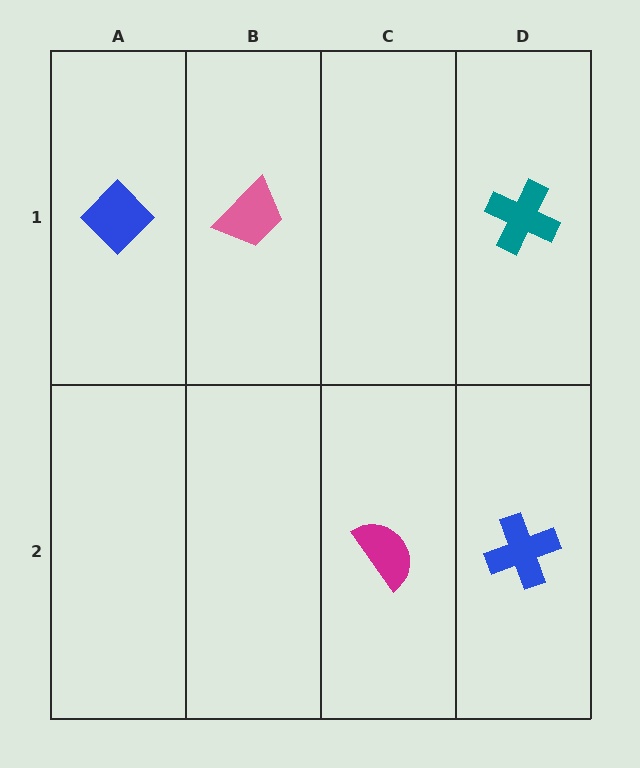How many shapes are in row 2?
2 shapes.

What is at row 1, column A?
A blue diamond.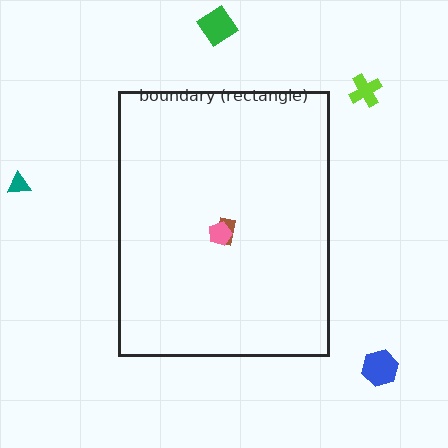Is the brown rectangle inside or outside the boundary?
Inside.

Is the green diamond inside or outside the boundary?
Outside.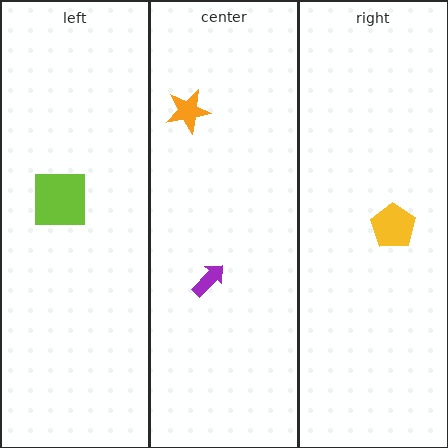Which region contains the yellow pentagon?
The right region.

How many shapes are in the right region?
1.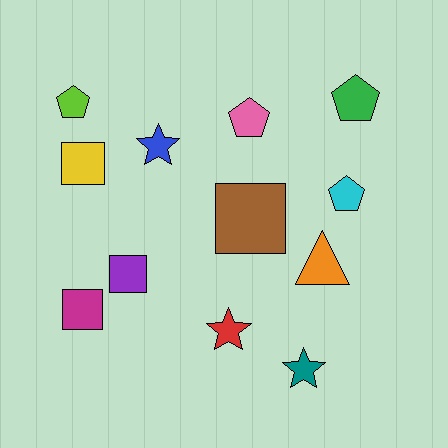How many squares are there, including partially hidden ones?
There are 4 squares.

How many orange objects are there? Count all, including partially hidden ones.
There is 1 orange object.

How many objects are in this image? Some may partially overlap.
There are 12 objects.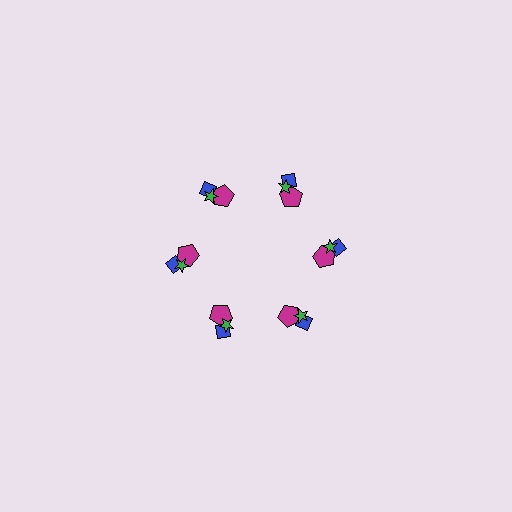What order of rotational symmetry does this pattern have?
This pattern has 6-fold rotational symmetry.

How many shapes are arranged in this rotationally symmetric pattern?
There are 18 shapes, arranged in 6 groups of 3.